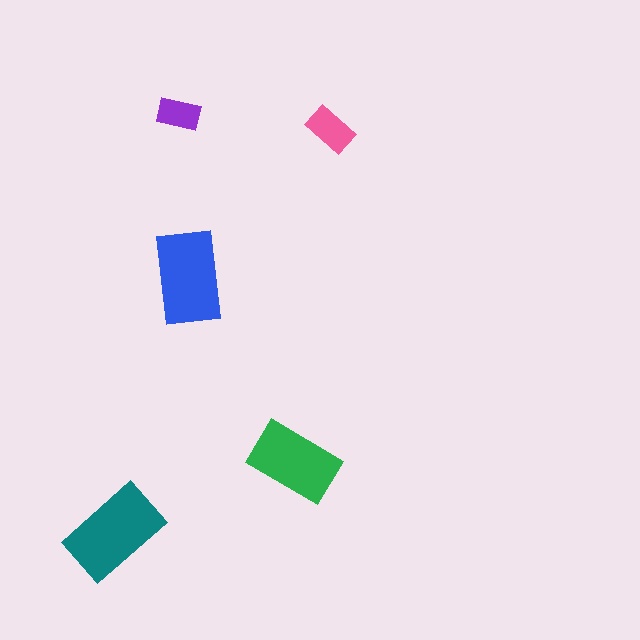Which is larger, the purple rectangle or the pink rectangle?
The pink one.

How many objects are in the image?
There are 5 objects in the image.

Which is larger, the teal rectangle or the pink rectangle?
The teal one.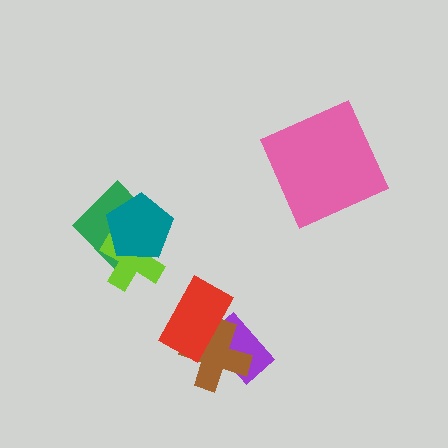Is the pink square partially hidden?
No, no other shape covers it.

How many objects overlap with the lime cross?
2 objects overlap with the lime cross.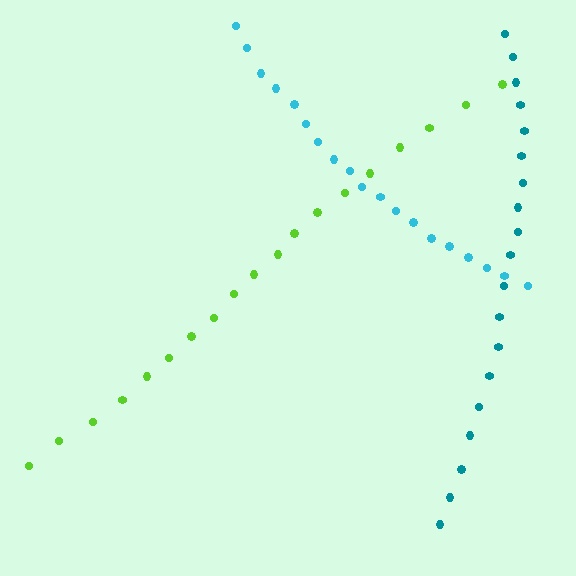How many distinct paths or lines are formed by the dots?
There are 3 distinct paths.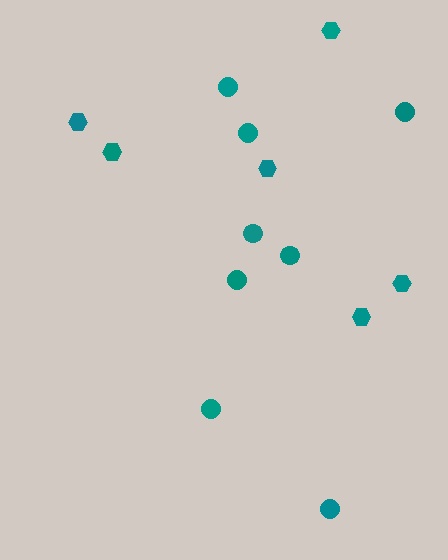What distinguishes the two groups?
There are 2 groups: one group of hexagons (6) and one group of circles (8).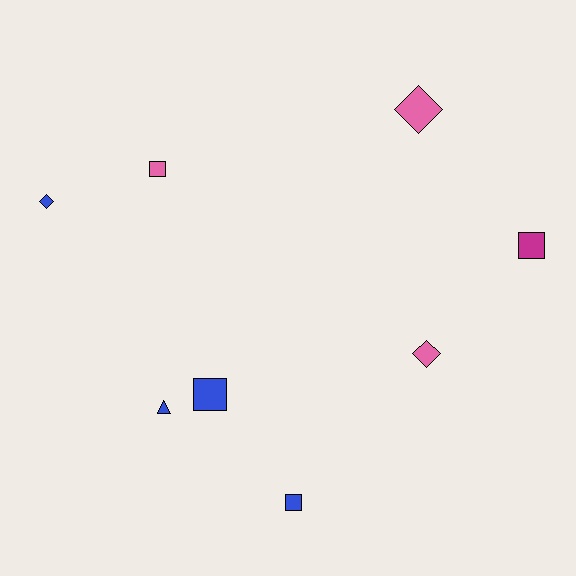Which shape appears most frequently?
Square, with 4 objects.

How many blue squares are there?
There are 2 blue squares.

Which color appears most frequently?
Blue, with 4 objects.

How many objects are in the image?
There are 8 objects.